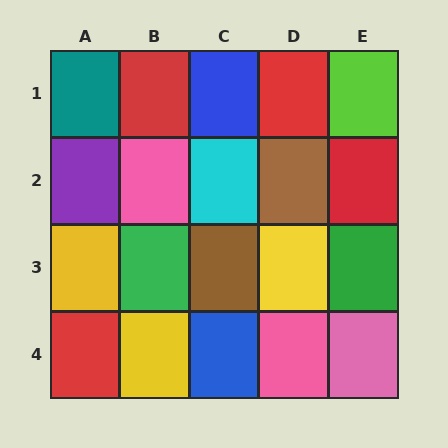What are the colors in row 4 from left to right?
Red, yellow, blue, pink, pink.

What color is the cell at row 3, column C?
Brown.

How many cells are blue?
2 cells are blue.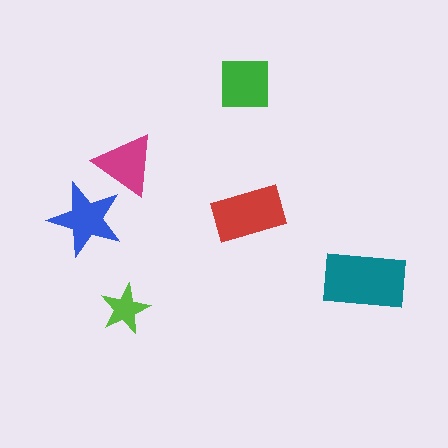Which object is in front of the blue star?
The magenta triangle is in front of the blue star.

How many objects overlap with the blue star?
1 object overlaps with the blue star.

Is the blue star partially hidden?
Yes, it is partially covered by another shape.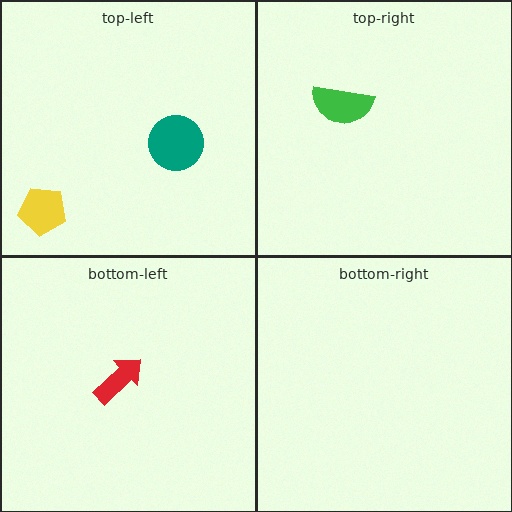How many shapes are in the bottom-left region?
1.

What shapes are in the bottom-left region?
The red arrow.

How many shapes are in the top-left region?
2.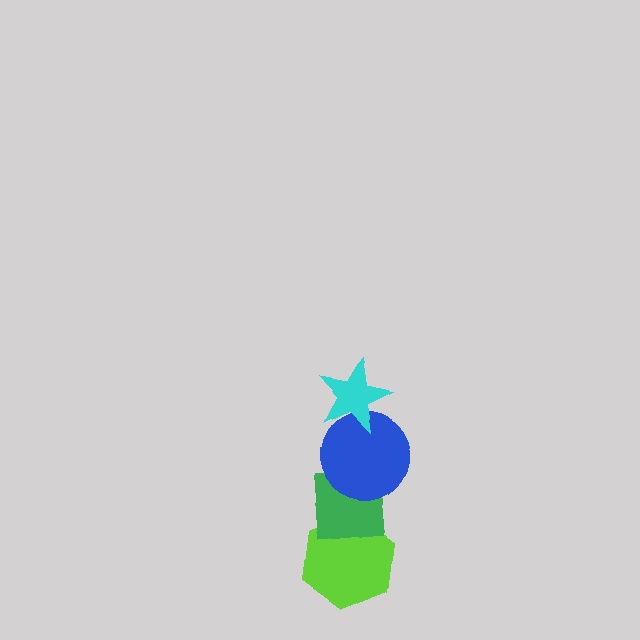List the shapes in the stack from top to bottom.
From top to bottom: the cyan star, the blue circle, the green square, the lime hexagon.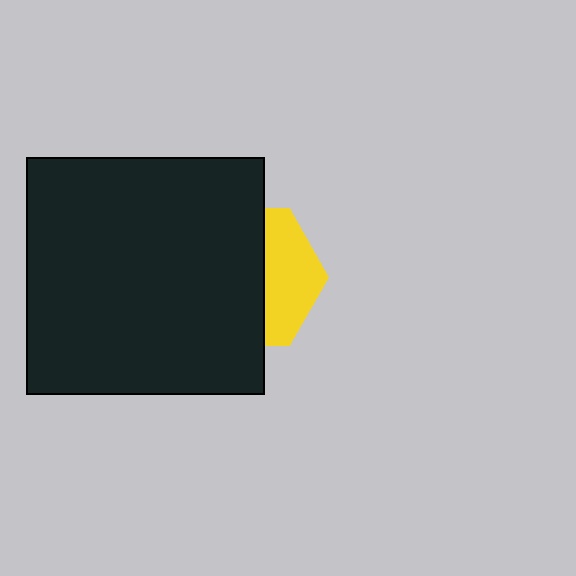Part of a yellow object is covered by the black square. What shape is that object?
It is a hexagon.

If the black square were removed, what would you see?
You would see the complete yellow hexagon.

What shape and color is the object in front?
The object in front is a black square.